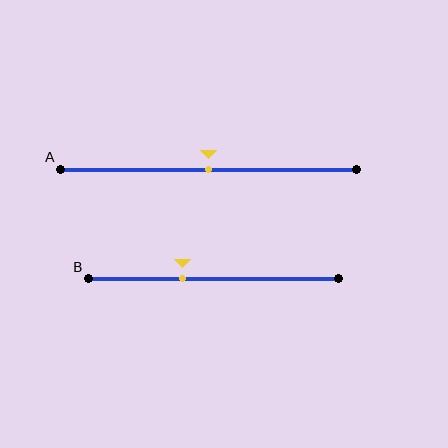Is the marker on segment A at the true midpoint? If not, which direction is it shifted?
Yes, the marker on segment A is at the true midpoint.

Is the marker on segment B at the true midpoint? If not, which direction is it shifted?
No, the marker on segment B is shifted to the left by about 12% of the segment length.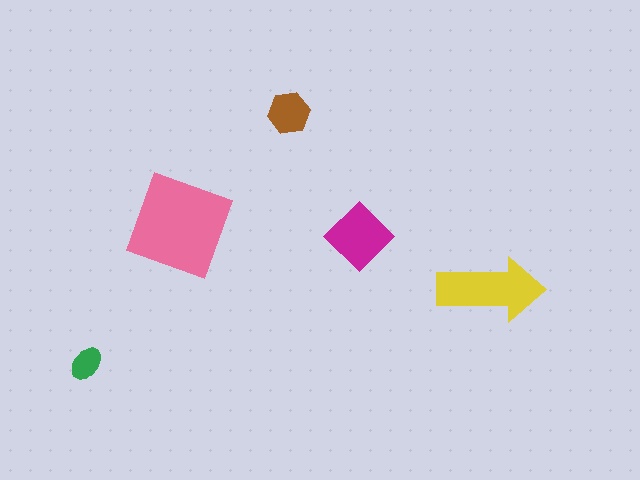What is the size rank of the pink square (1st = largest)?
1st.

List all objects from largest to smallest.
The pink square, the yellow arrow, the magenta diamond, the brown hexagon, the green ellipse.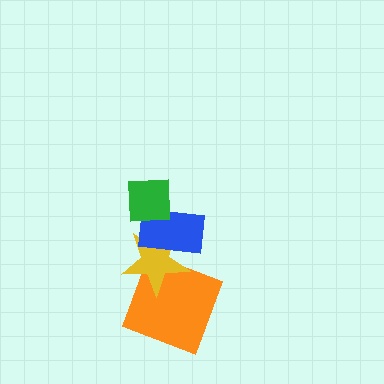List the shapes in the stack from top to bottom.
From top to bottom: the green square, the blue rectangle, the yellow star, the orange square.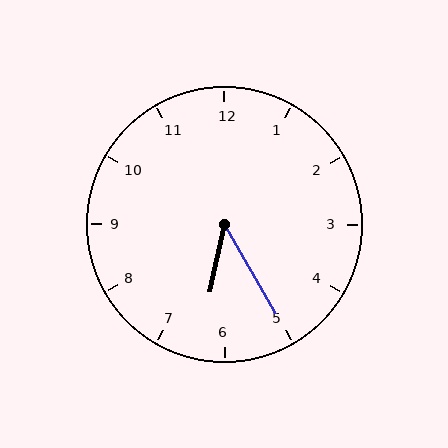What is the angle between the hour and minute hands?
Approximately 42 degrees.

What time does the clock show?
6:25.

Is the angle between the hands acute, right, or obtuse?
It is acute.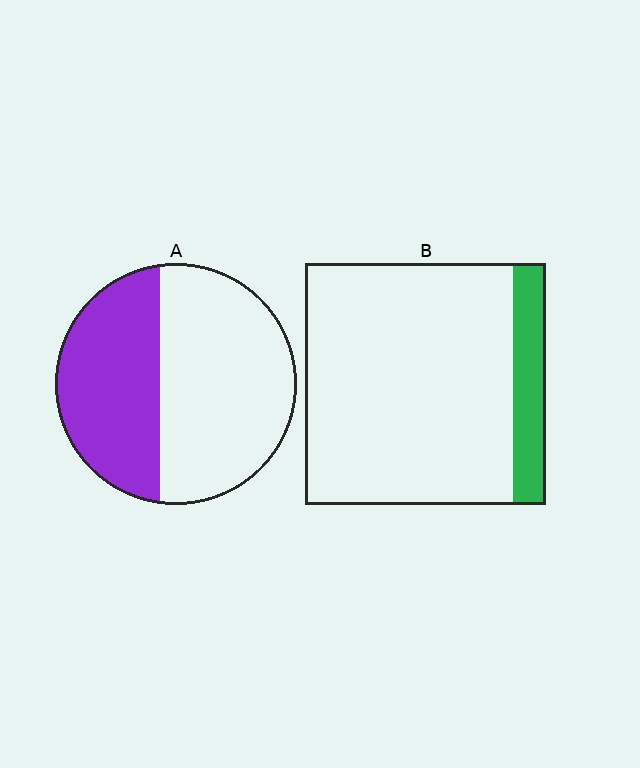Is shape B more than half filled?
No.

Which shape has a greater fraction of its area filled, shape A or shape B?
Shape A.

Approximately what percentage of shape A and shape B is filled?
A is approximately 40% and B is approximately 15%.